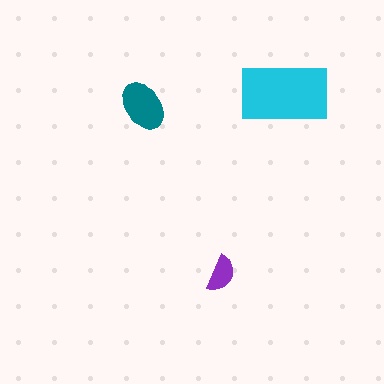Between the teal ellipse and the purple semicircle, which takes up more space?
The teal ellipse.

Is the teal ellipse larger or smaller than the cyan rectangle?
Smaller.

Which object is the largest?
The cyan rectangle.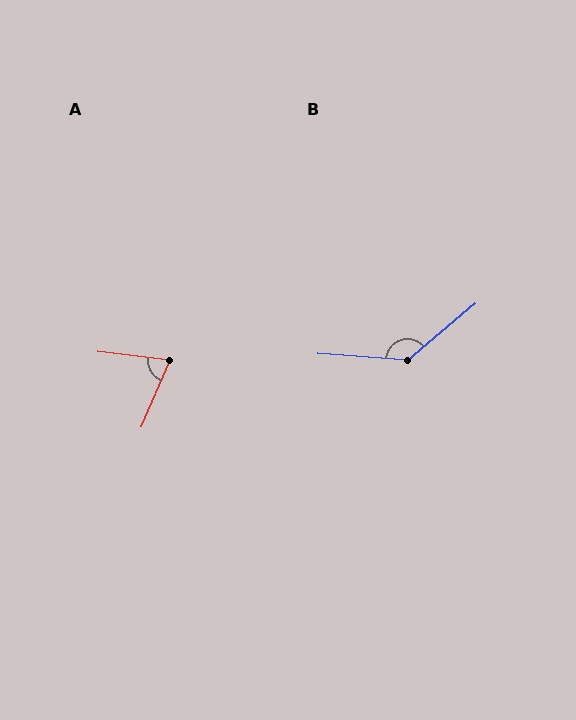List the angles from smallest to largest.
A (74°), B (136°).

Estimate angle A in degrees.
Approximately 74 degrees.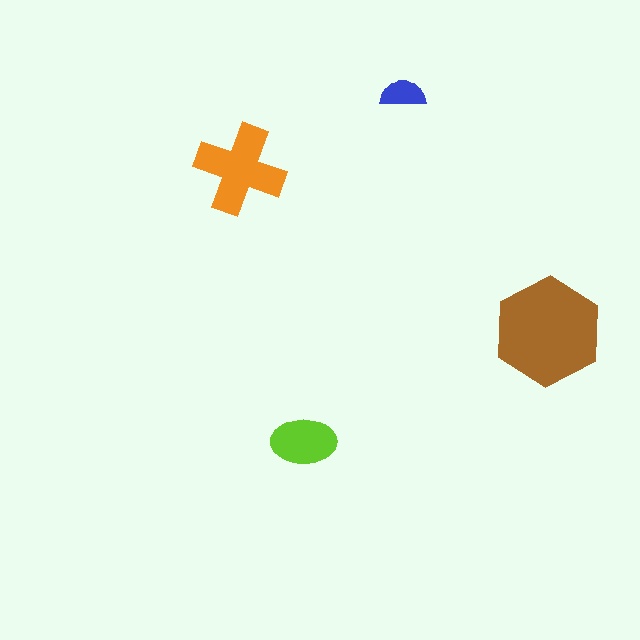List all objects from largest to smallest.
The brown hexagon, the orange cross, the lime ellipse, the blue semicircle.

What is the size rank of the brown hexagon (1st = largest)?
1st.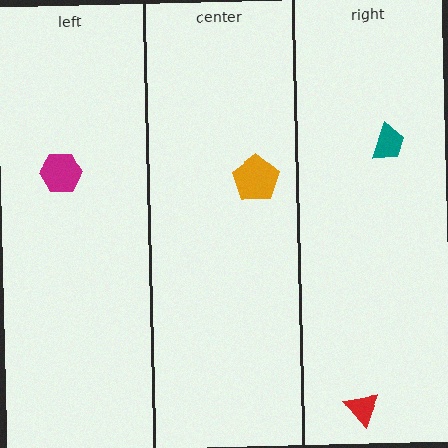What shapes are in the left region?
The magenta hexagon.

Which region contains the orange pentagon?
The center region.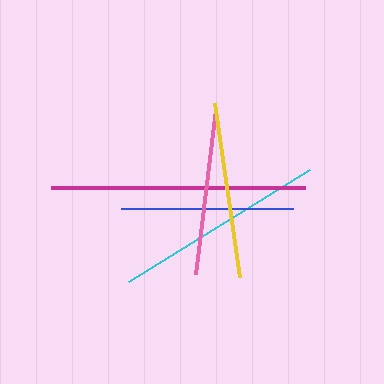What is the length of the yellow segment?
The yellow segment is approximately 176 pixels long.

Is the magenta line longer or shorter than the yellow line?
The magenta line is longer than the yellow line.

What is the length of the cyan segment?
The cyan segment is approximately 213 pixels long.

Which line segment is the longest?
The magenta line is the longest at approximately 254 pixels.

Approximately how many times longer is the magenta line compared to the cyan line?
The magenta line is approximately 1.2 times the length of the cyan line.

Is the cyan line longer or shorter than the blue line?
The cyan line is longer than the blue line.